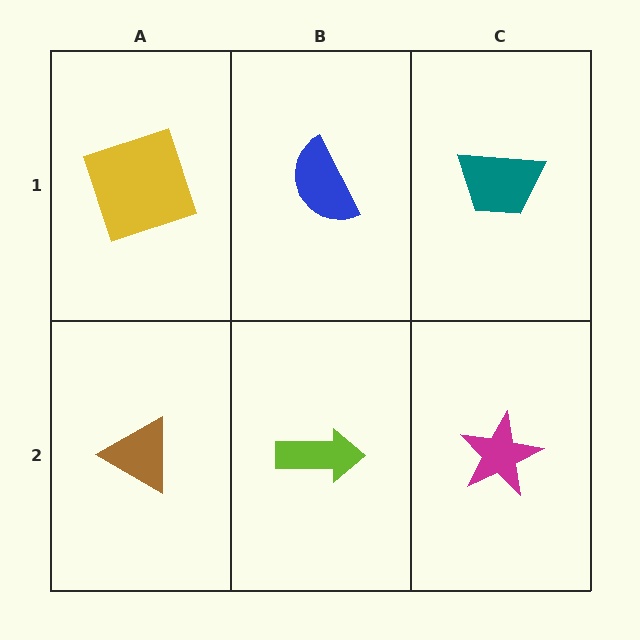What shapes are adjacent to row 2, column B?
A blue semicircle (row 1, column B), a brown triangle (row 2, column A), a magenta star (row 2, column C).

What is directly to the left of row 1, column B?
A yellow square.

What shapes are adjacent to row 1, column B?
A lime arrow (row 2, column B), a yellow square (row 1, column A), a teal trapezoid (row 1, column C).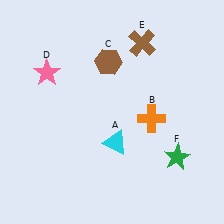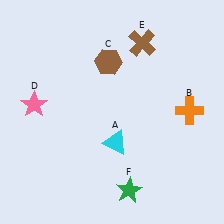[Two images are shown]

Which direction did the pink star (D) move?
The pink star (D) moved down.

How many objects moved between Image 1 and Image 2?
3 objects moved between the two images.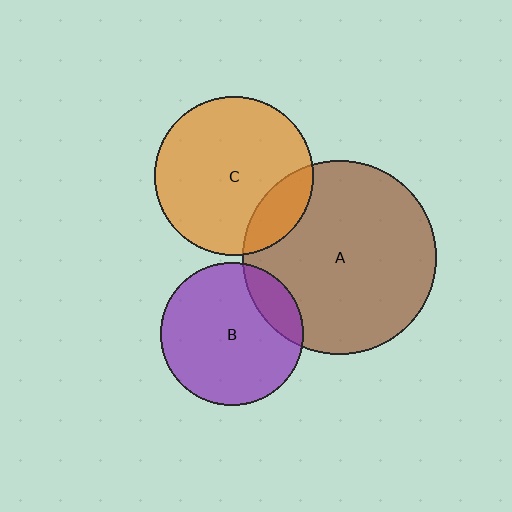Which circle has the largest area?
Circle A (brown).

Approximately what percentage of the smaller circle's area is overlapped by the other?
Approximately 15%.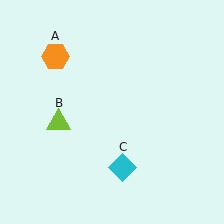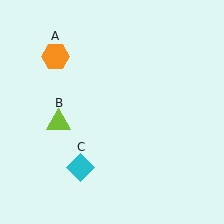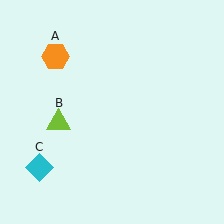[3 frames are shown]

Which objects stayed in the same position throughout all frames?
Orange hexagon (object A) and lime triangle (object B) remained stationary.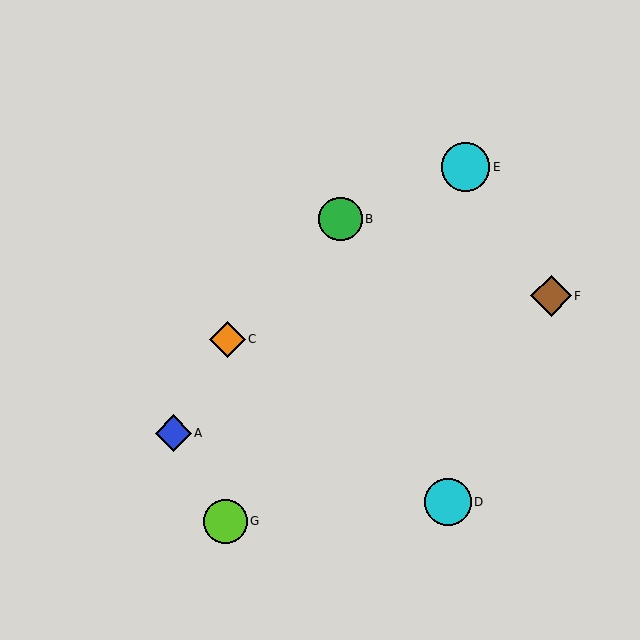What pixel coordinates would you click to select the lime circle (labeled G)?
Click at (226, 521) to select the lime circle G.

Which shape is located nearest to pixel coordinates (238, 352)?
The orange diamond (labeled C) at (227, 339) is nearest to that location.